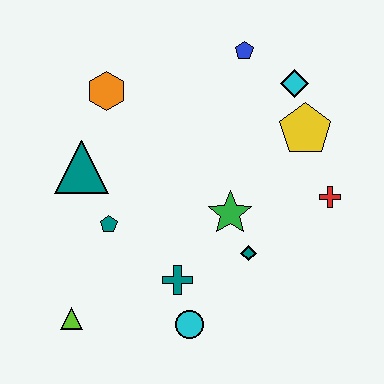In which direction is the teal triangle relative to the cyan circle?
The teal triangle is above the cyan circle.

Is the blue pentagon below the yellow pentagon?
No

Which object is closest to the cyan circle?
The teal cross is closest to the cyan circle.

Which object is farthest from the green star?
The lime triangle is farthest from the green star.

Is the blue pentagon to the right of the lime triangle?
Yes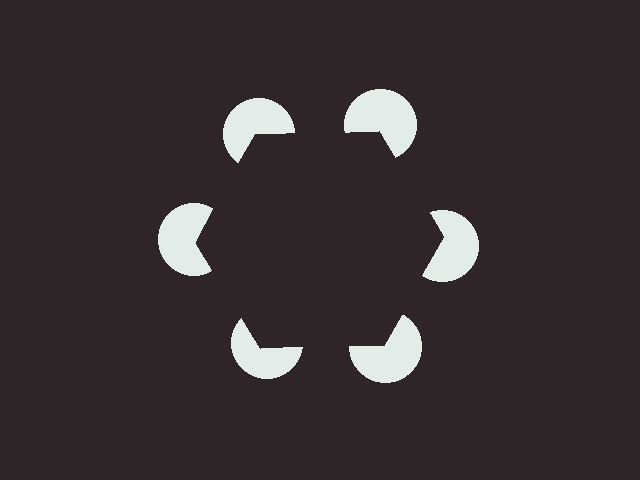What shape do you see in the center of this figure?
An illusory hexagon — its edges are inferred from the aligned wedge cuts in the pac-man discs, not physically drawn.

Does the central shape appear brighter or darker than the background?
It typically appears slightly darker than the background, even though no actual brightness change is drawn.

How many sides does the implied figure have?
6 sides.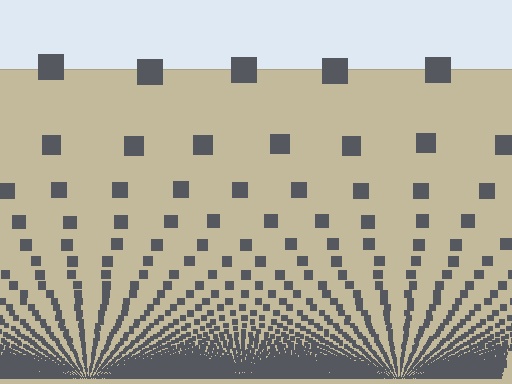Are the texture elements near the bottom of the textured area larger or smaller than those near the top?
Smaller. The gradient is inverted — elements near the bottom are smaller and denser.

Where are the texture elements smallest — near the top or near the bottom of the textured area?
Near the bottom.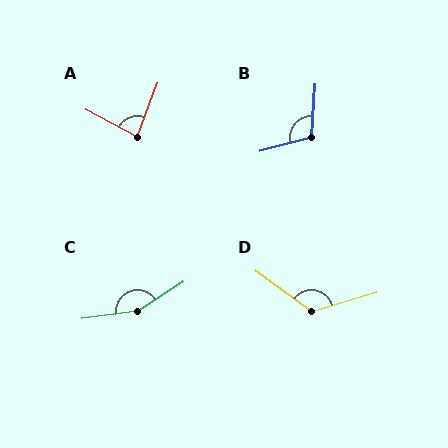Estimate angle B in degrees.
Approximately 108 degrees.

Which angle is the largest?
C, at approximately 155 degrees.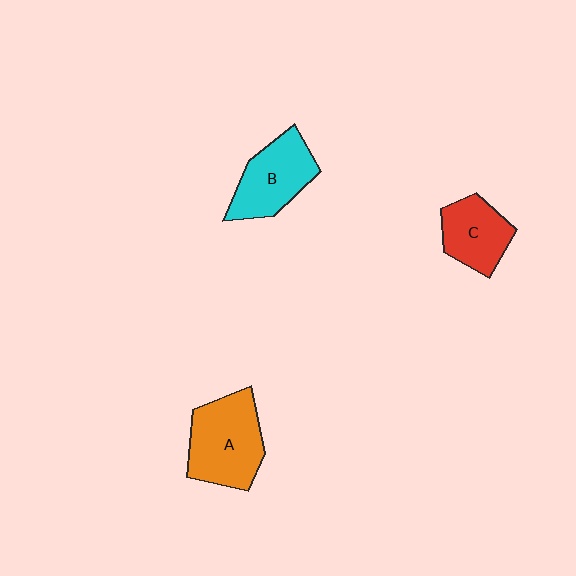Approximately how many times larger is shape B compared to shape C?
Approximately 1.2 times.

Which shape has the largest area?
Shape A (orange).